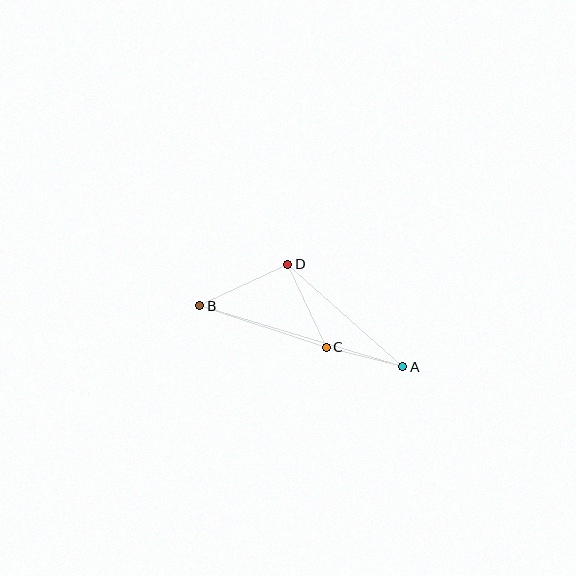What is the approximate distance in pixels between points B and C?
The distance between B and C is approximately 133 pixels.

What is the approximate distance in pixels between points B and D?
The distance between B and D is approximately 97 pixels.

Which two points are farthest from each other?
Points A and B are farthest from each other.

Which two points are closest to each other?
Points A and C are closest to each other.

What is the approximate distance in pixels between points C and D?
The distance between C and D is approximately 91 pixels.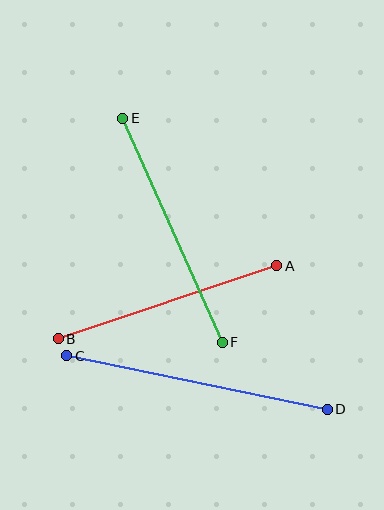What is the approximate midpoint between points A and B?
The midpoint is at approximately (167, 302) pixels.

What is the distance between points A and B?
The distance is approximately 231 pixels.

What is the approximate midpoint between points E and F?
The midpoint is at approximately (173, 230) pixels.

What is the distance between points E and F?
The distance is approximately 245 pixels.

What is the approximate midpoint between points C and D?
The midpoint is at approximately (197, 383) pixels.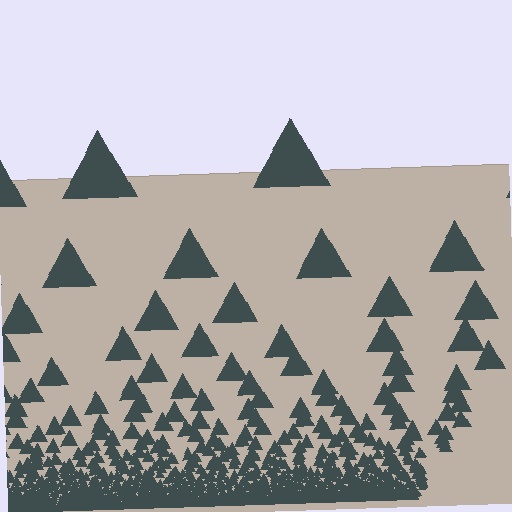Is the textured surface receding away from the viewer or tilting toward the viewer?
The surface appears to tilt toward the viewer. Texture elements get larger and sparser toward the top.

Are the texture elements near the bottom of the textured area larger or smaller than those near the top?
Smaller. The gradient is inverted — elements near the bottom are smaller and denser.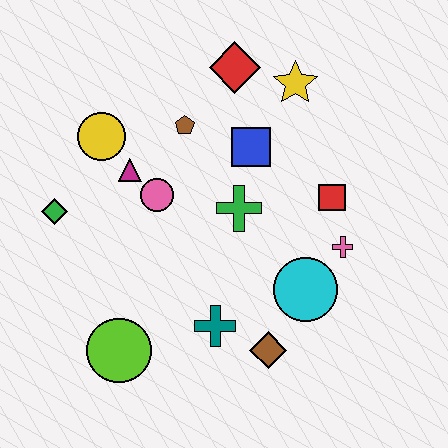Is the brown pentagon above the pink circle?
Yes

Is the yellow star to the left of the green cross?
No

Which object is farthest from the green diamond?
The pink cross is farthest from the green diamond.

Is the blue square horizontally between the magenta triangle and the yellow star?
Yes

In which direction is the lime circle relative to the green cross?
The lime circle is below the green cross.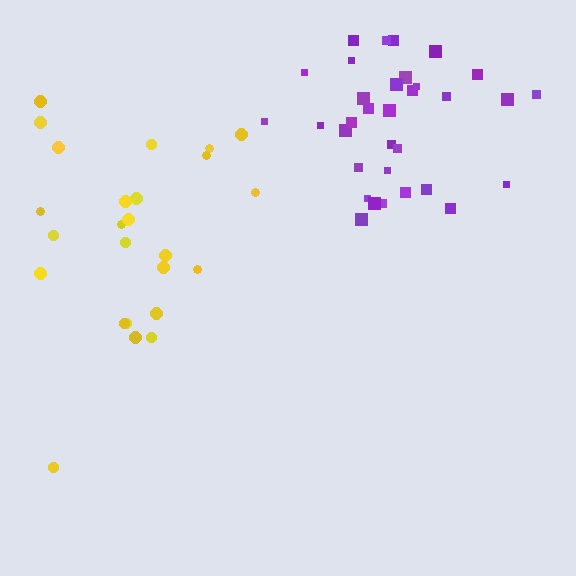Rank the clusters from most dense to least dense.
purple, yellow.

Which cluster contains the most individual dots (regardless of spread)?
Purple (34).